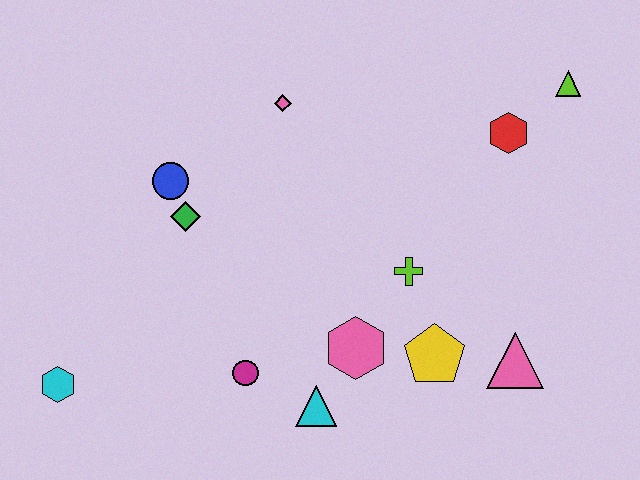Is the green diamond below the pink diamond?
Yes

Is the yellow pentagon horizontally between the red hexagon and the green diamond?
Yes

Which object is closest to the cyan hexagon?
The magenta circle is closest to the cyan hexagon.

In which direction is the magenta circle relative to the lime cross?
The magenta circle is to the left of the lime cross.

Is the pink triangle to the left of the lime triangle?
Yes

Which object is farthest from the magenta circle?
The lime triangle is farthest from the magenta circle.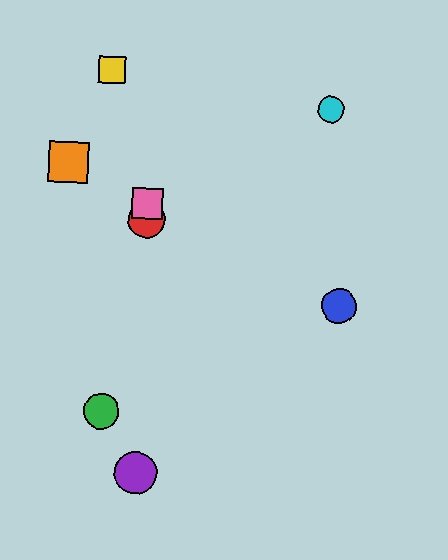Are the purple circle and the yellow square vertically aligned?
No, the purple circle is at x≈136 and the yellow square is at x≈112.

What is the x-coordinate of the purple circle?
The purple circle is at x≈136.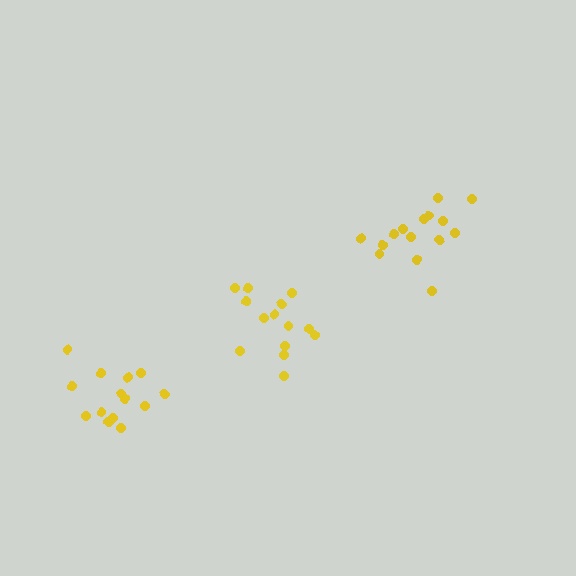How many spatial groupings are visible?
There are 3 spatial groupings.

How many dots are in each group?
Group 1: 14 dots, Group 2: 15 dots, Group 3: 14 dots (43 total).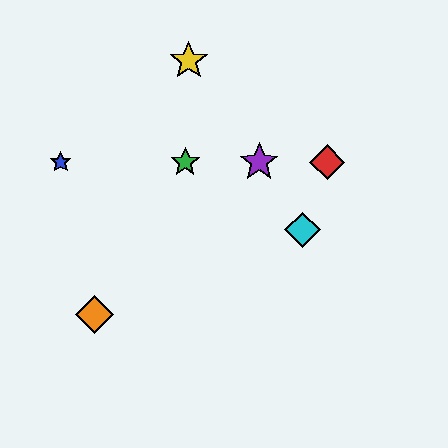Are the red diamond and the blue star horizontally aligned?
Yes, both are at y≈162.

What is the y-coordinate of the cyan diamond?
The cyan diamond is at y≈230.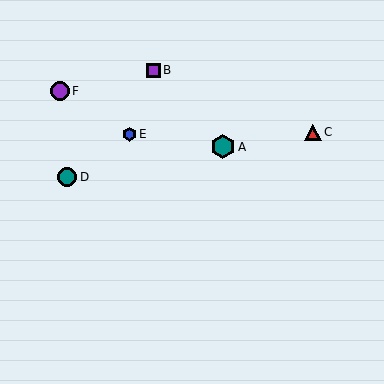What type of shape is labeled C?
Shape C is a red triangle.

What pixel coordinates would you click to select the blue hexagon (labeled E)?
Click at (129, 134) to select the blue hexagon E.